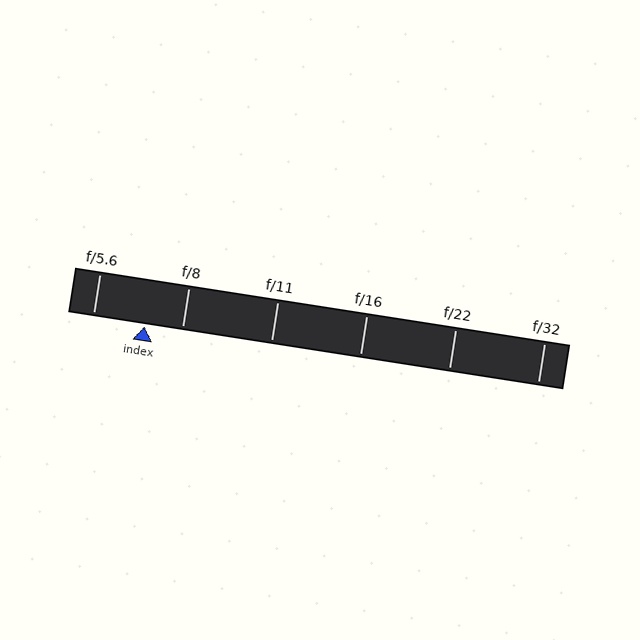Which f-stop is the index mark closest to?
The index mark is closest to f/8.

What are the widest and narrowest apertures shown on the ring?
The widest aperture shown is f/5.6 and the narrowest is f/32.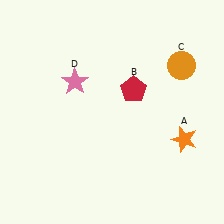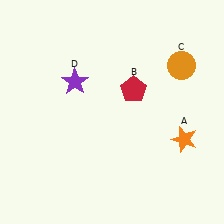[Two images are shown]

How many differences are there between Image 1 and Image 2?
There is 1 difference between the two images.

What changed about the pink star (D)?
In Image 1, D is pink. In Image 2, it changed to purple.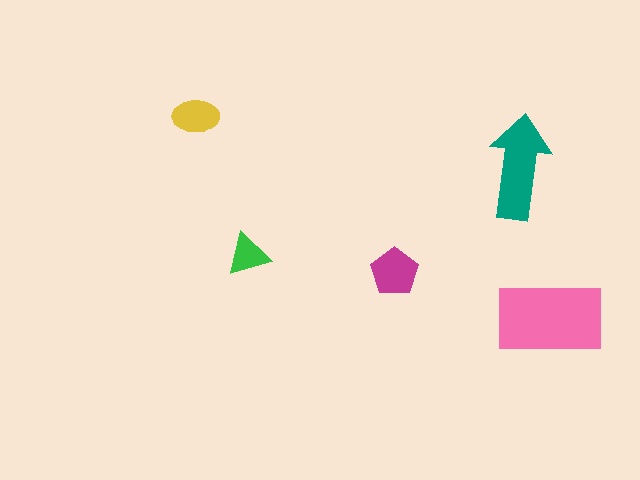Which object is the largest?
The pink rectangle.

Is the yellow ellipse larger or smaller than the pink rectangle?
Smaller.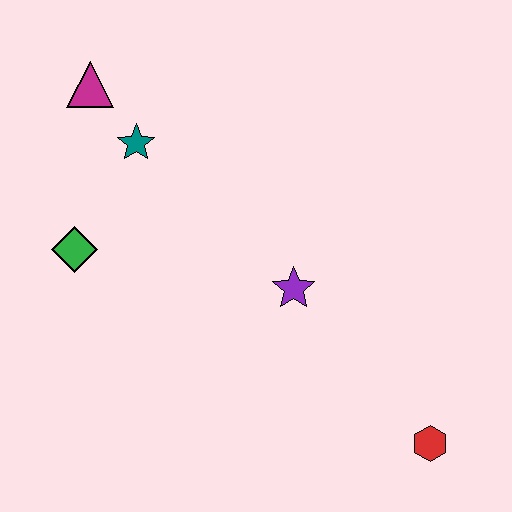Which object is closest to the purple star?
The red hexagon is closest to the purple star.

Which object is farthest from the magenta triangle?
The red hexagon is farthest from the magenta triangle.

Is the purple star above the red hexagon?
Yes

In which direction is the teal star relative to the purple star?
The teal star is to the left of the purple star.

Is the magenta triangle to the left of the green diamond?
No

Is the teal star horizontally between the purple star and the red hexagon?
No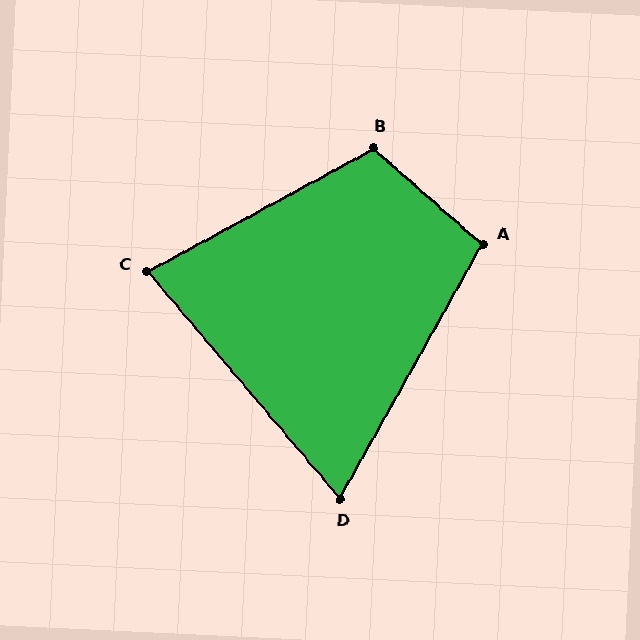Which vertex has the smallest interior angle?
D, at approximately 70 degrees.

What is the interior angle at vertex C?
Approximately 78 degrees (acute).